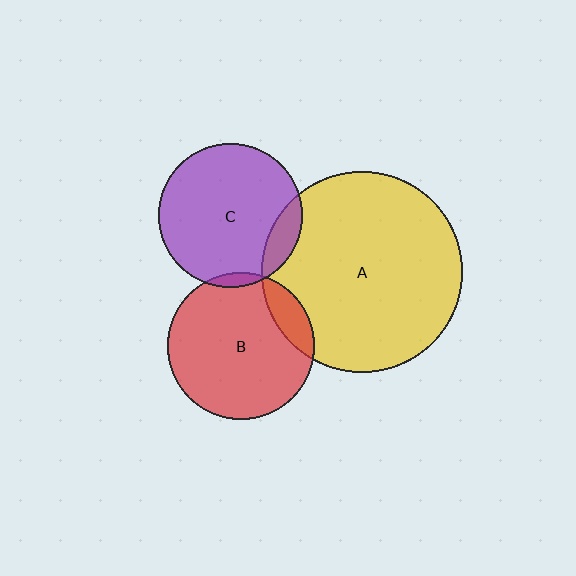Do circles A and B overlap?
Yes.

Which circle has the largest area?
Circle A (yellow).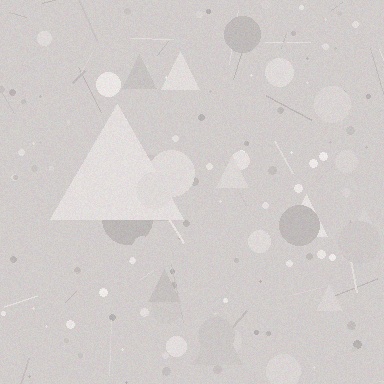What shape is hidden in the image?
A triangle is hidden in the image.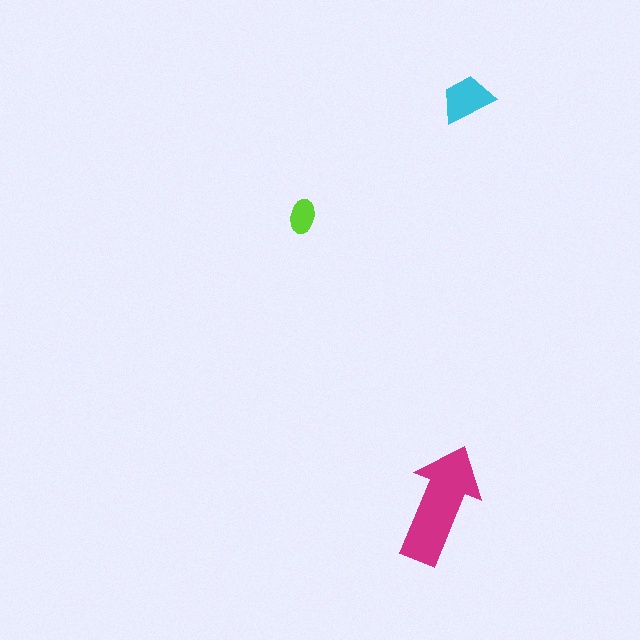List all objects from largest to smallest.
The magenta arrow, the cyan trapezoid, the lime ellipse.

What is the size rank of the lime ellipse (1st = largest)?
3rd.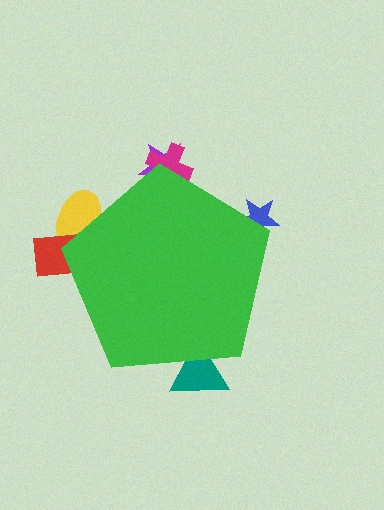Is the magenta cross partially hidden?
Yes, the magenta cross is partially hidden behind the green pentagon.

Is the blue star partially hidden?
Yes, the blue star is partially hidden behind the green pentagon.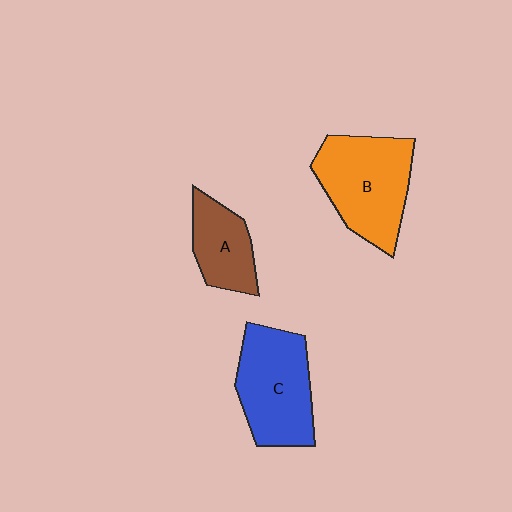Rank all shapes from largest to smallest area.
From largest to smallest: B (orange), C (blue), A (brown).